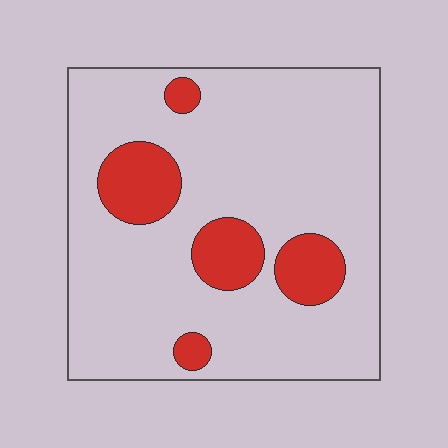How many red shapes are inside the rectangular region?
5.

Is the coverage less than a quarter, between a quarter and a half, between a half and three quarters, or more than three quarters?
Less than a quarter.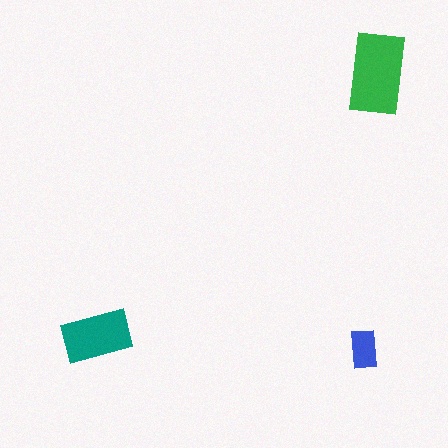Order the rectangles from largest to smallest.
the green one, the teal one, the blue one.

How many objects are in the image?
There are 3 objects in the image.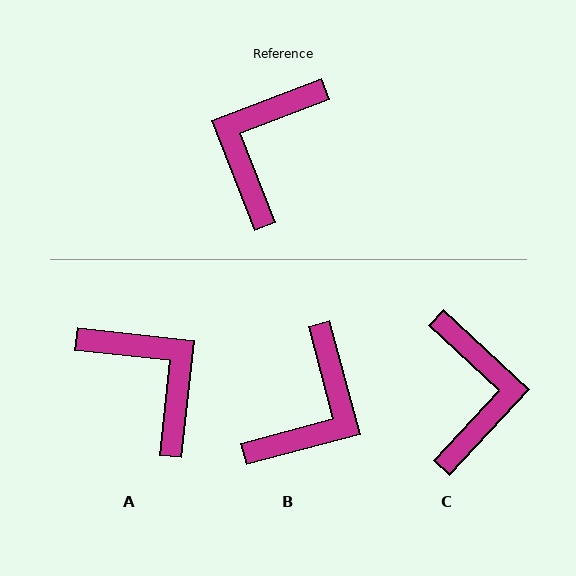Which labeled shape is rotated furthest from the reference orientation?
B, about 174 degrees away.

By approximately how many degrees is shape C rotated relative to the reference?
Approximately 154 degrees clockwise.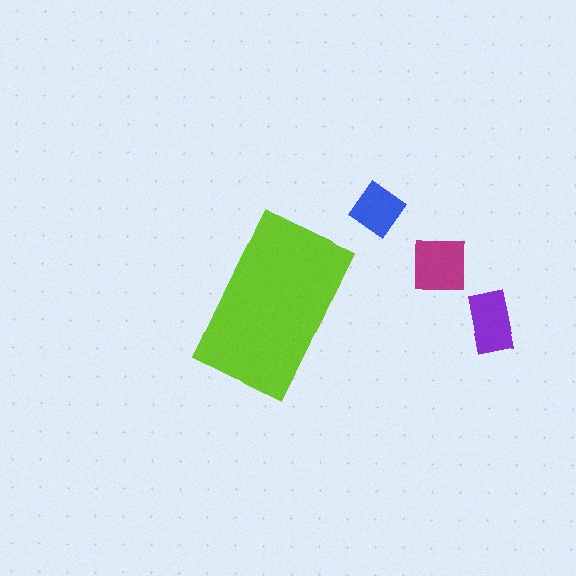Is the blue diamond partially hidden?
No, the blue diamond is fully visible.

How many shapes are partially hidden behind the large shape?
0 shapes are partially hidden.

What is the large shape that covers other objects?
A lime rectangle.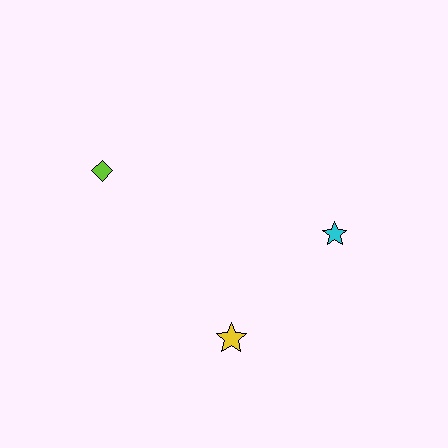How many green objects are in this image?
There are no green objects.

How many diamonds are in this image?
There is 1 diamond.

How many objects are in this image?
There are 3 objects.